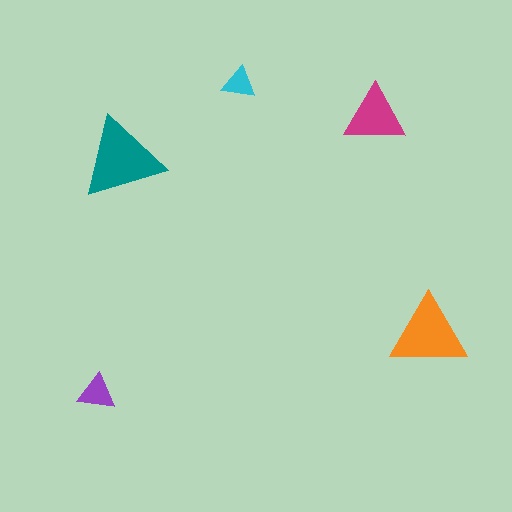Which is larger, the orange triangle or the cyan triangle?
The orange one.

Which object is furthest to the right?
The orange triangle is rightmost.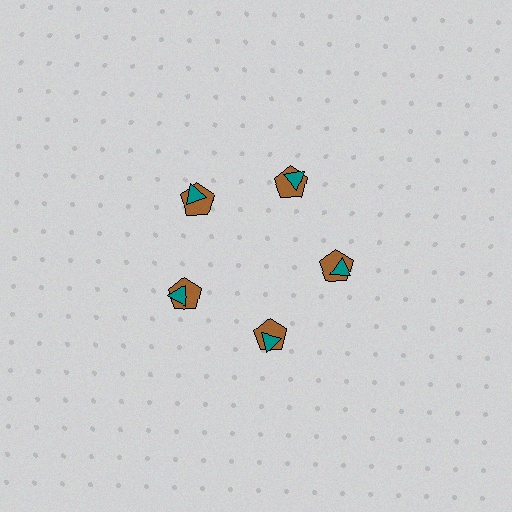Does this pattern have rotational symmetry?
Yes, this pattern has 5-fold rotational symmetry. It looks the same after rotating 72 degrees around the center.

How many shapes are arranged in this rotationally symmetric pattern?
There are 10 shapes, arranged in 5 groups of 2.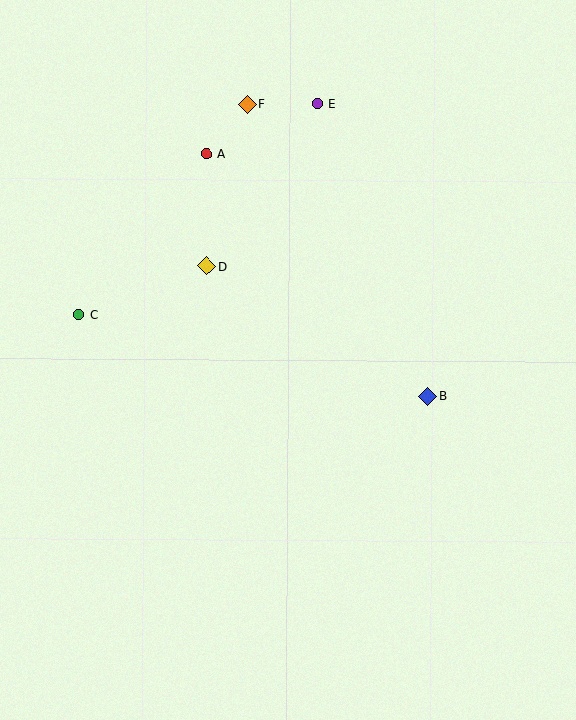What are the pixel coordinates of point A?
Point A is at (206, 154).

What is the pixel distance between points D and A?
The distance between D and A is 113 pixels.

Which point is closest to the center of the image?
Point D at (207, 266) is closest to the center.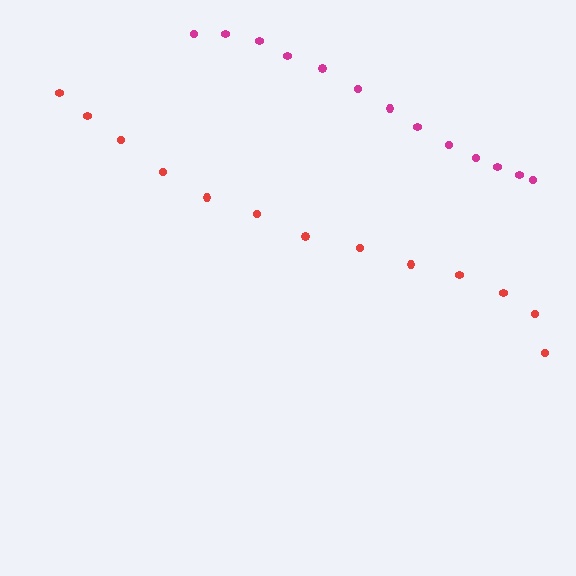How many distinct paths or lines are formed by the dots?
There are 2 distinct paths.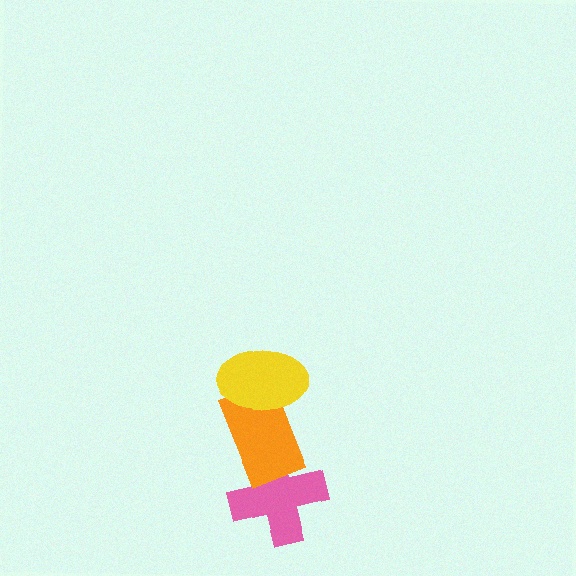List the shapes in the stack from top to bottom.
From top to bottom: the yellow ellipse, the orange rectangle, the pink cross.